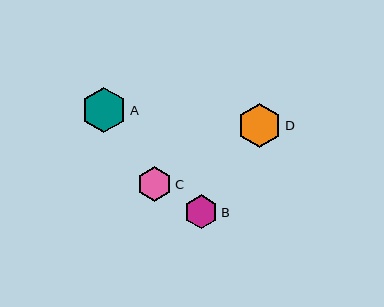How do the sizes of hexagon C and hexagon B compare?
Hexagon C and hexagon B are approximately the same size.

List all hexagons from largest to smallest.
From largest to smallest: A, D, C, B.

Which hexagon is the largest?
Hexagon A is the largest with a size of approximately 45 pixels.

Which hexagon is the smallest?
Hexagon B is the smallest with a size of approximately 34 pixels.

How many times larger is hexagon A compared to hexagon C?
Hexagon A is approximately 1.3 times the size of hexagon C.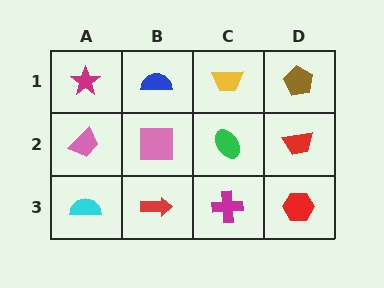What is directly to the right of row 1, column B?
A yellow trapezoid.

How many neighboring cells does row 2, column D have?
3.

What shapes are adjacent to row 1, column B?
A pink square (row 2, column B), a magenta star (row 1, column A), a yellow trapezoid (row 1, column C).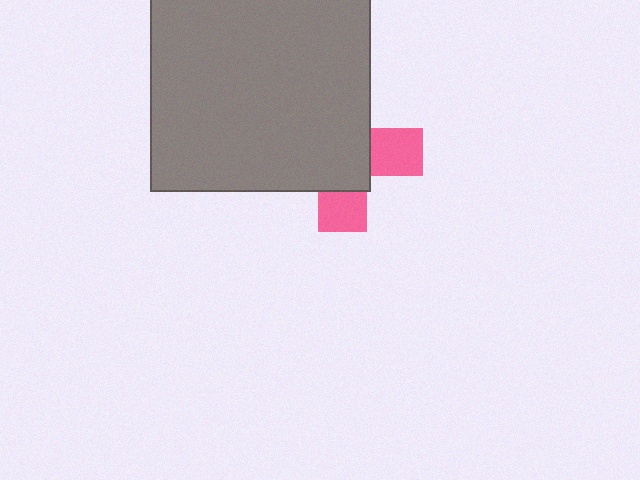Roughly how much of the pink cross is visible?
A small part of it is visible (roughly 34%).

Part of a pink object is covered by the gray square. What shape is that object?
It is a cross.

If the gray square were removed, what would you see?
You would see the complete pink cross.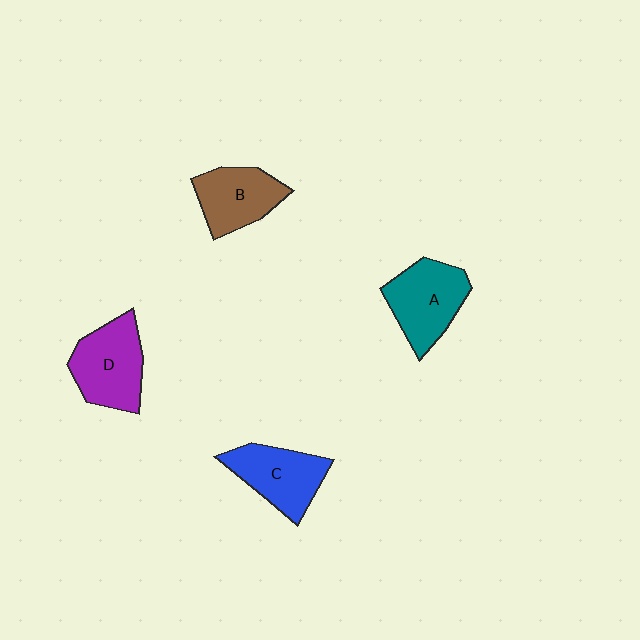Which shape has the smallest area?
Shape B (brown).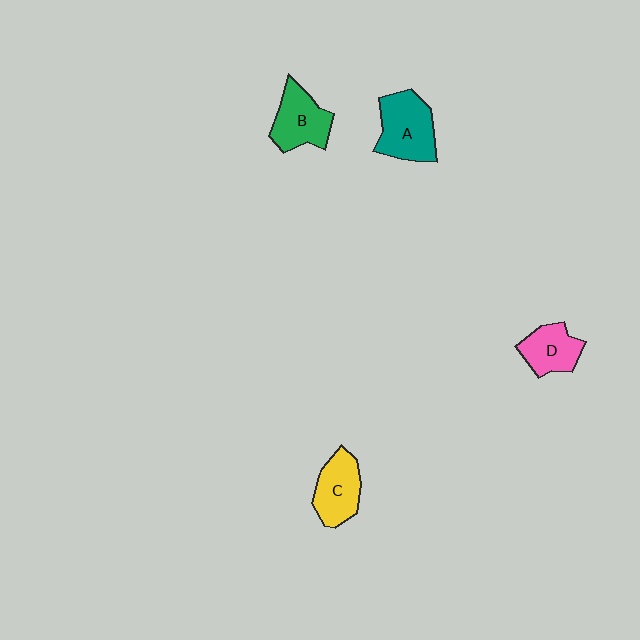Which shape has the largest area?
Shape A (teal).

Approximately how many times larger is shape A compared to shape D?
Approximately 1.4 times.